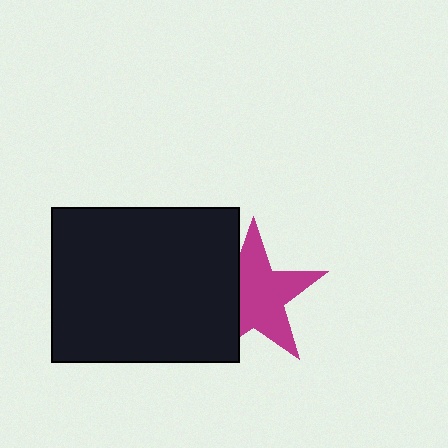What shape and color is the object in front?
The object in front is a black rectangle.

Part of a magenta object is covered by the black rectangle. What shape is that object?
It is a star.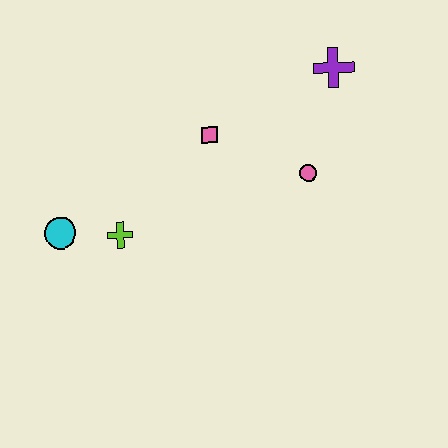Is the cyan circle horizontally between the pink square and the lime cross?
No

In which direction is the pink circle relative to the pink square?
The pink circle is to the right of the pink square.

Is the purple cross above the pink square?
Yes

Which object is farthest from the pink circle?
The cyan circle is farthest from the pink circle.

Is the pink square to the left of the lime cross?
No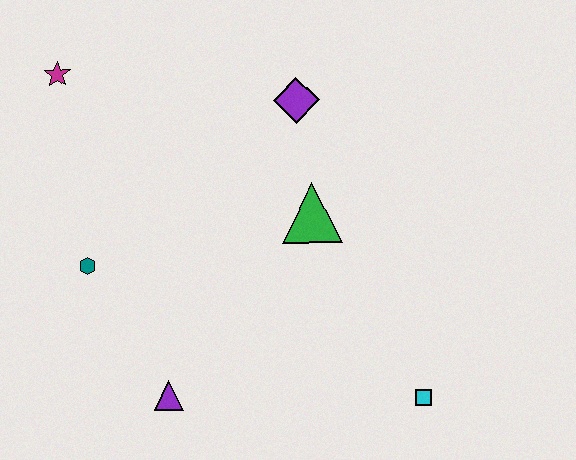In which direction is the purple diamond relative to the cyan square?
The purple diamond is above the cyan square.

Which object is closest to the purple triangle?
The teal hexagon is closest to the purple triangle.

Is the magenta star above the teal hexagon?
Yes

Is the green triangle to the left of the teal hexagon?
No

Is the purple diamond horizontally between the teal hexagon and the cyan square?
Yes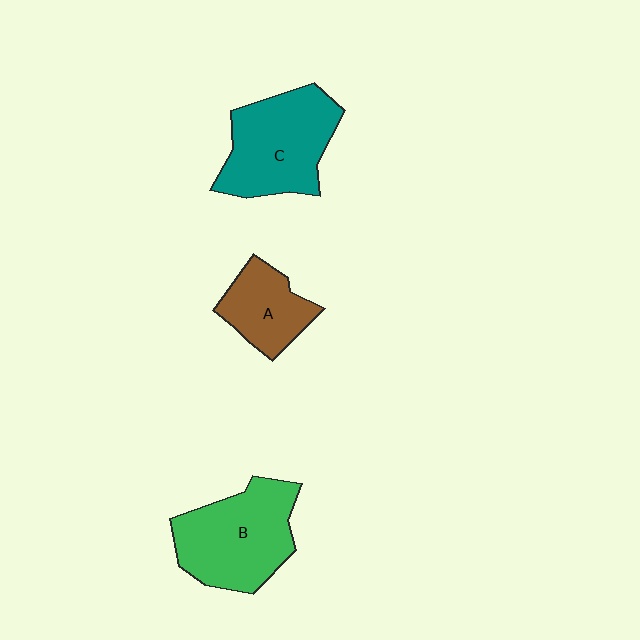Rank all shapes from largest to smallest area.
From largest to smallest: B (green), C (teal), A (brown).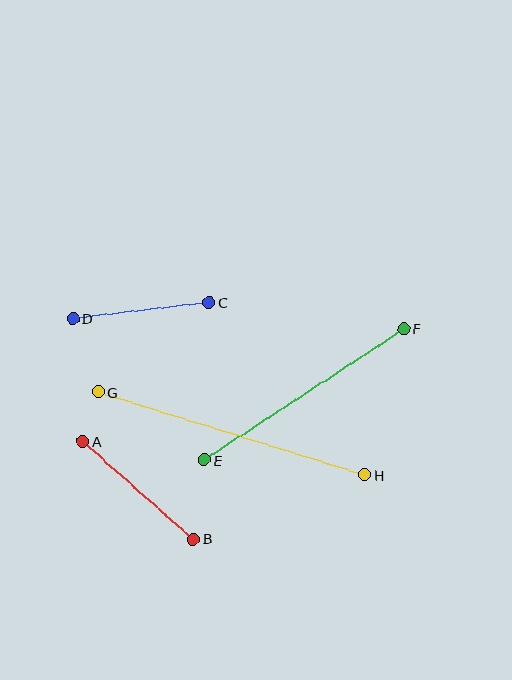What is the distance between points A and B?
The distance is approximately 147 pixels.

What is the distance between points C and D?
The distance is approximately 137 pixels.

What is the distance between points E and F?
The distance is approximately 239 pixels.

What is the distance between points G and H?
The distance is approximately 279 pixels.